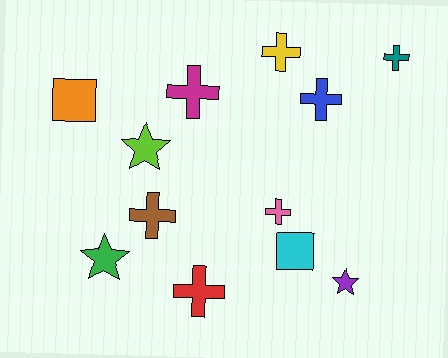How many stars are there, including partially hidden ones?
There are 3 stars.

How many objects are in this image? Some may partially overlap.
There are 12 objects.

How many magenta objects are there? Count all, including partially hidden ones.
There is 1 magenta object.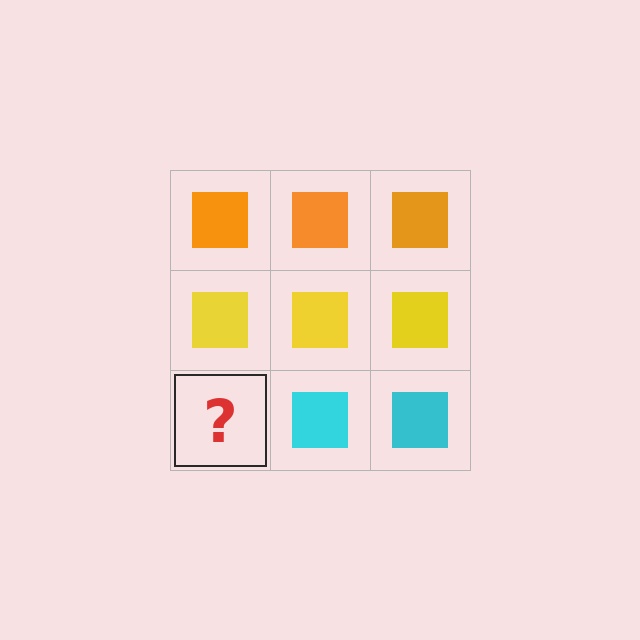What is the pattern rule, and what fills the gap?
The rule is that each row has a consistent color. The gap should be filled with a cyan square.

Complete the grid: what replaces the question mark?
The question mark should be replaced with a cyan square.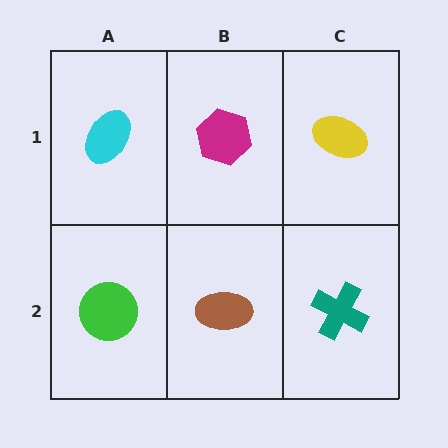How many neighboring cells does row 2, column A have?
2.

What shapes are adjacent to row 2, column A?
A cyan ellipse (row 1, column A), a brown ellipse (row 2, column B).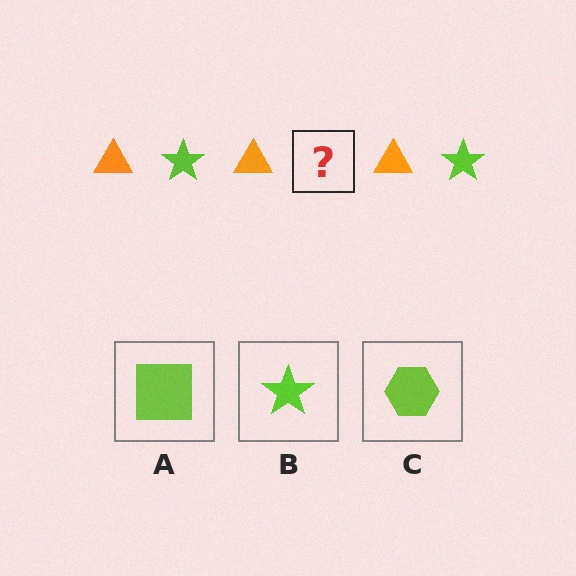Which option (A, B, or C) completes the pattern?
B.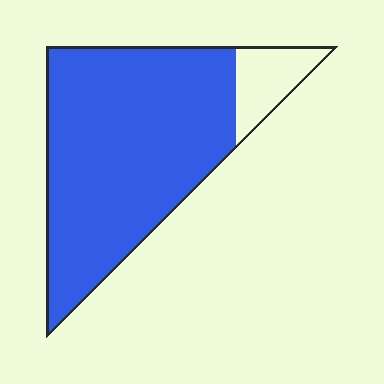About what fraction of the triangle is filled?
About seven eighths (7/8).